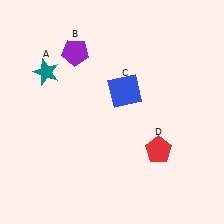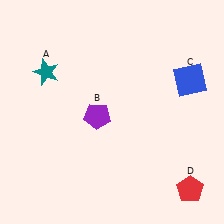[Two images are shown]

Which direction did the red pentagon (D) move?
The red pentagon (D) moved down.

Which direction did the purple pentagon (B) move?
The purple pentagon (B) moved down.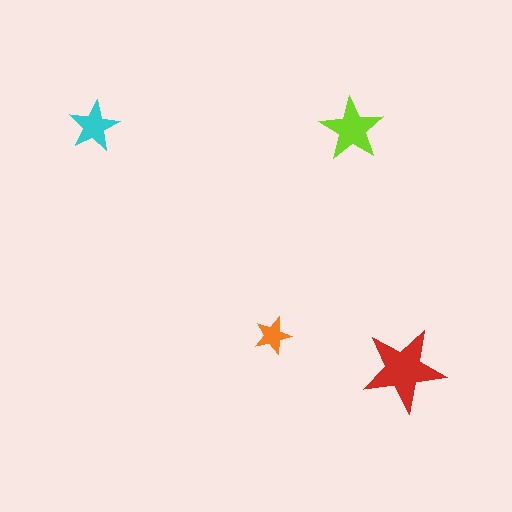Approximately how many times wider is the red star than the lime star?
About 1.5 times wider.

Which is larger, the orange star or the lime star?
The lime one.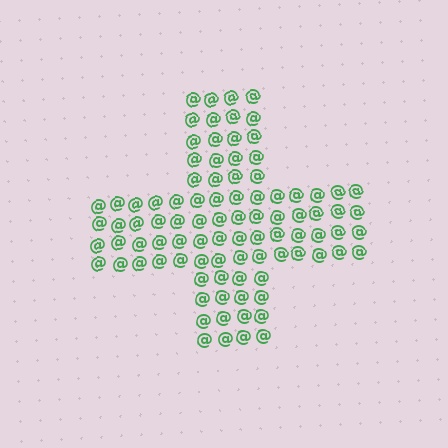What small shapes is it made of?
It is made of small at signs.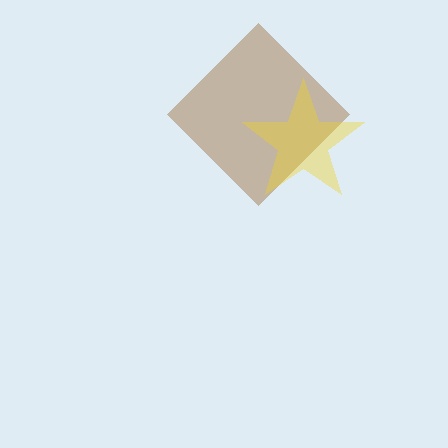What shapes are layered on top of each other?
The layered shapes are: a brown diamond, a yellow star.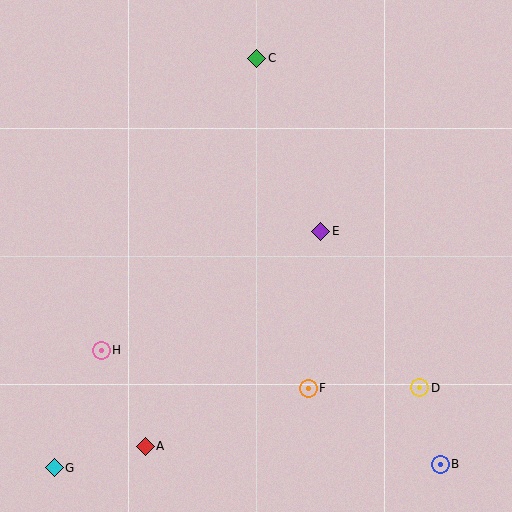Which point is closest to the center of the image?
Point E at (321, 231) is closest to the center.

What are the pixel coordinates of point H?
Point H is at (101, 350).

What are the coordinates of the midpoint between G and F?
The midpoint between G and F is at (181, 428).